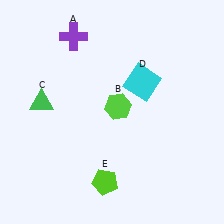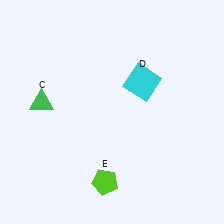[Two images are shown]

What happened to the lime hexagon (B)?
The lime hexagon (B) was removed in Image 2. It was in the top-right area of Image 1.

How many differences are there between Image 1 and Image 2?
There are 2 differences between the two images.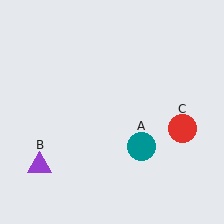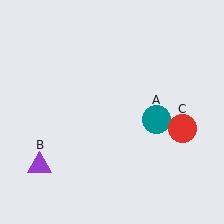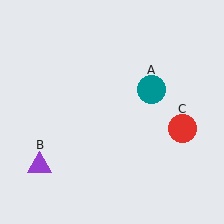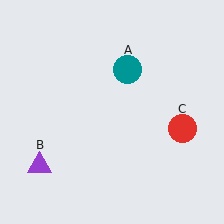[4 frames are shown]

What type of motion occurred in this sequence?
The teal circle (object A) rotated counterclockwise around the center of the scene.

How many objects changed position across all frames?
1 object changed position: teal circle (object A).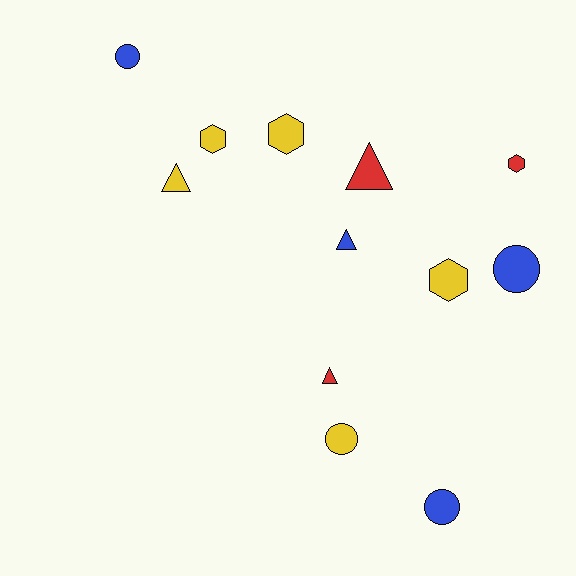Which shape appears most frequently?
Circle, with 4 objects.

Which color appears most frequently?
Yellow, with 5 objects.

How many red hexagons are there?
There is 1 red hexagon.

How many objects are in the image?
There are 12 objects.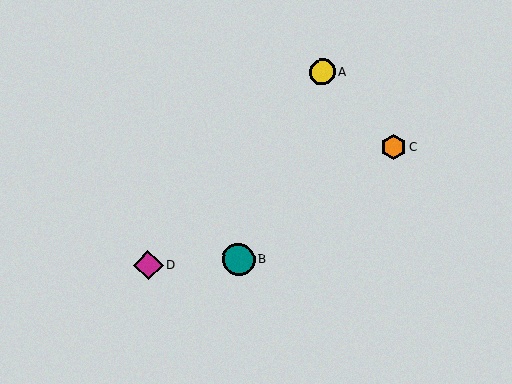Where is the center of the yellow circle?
The center of the yellow circle is at (322, 72).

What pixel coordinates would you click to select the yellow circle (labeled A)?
Click at (322, 72) to select the yellow circle A.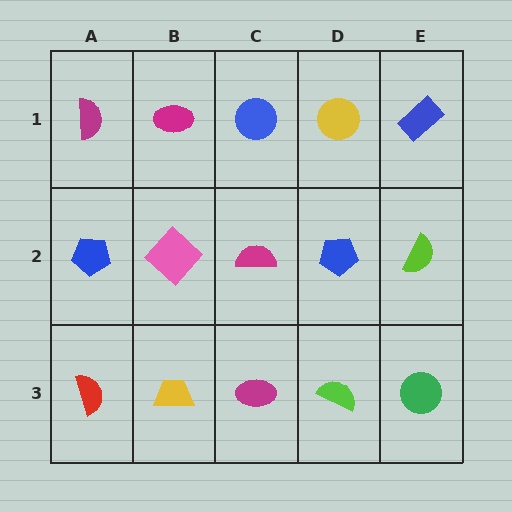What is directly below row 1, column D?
A blue pentagon.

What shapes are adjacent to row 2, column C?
A blue circle (row 1, column C), a magenta ellipse (row 3, column C), a pink diamond (row 2, column B), a blue pentagon (row 2, column D).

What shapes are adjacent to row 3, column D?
A blue pentagon (row 2, column D), a magenta ellipse (row 3, column C), a green circle (row 3, column E).